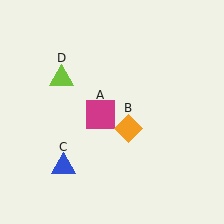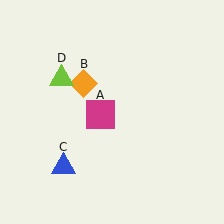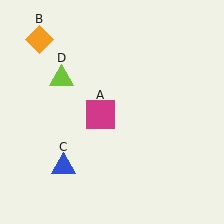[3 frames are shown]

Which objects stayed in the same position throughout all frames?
Magenta square (object A) and blue triangle (object C) and lime triangle (object D) remained stationary.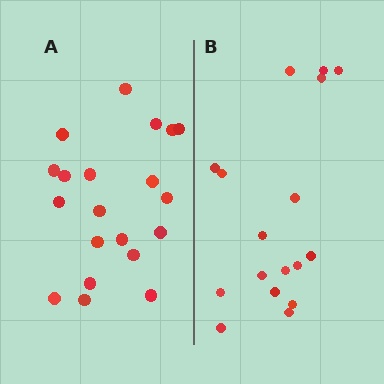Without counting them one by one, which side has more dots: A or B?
Region A (the left region) has more dots.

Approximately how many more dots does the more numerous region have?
Region A has just a few more — roughly 2 or 3 more dots than region B.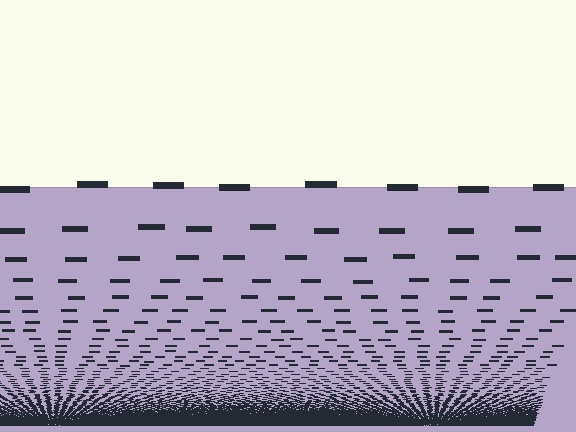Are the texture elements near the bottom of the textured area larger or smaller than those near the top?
Smaller. The gradient is inverted — elements near the bottom are smaller and denser.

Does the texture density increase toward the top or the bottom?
Density increases toward the bottom.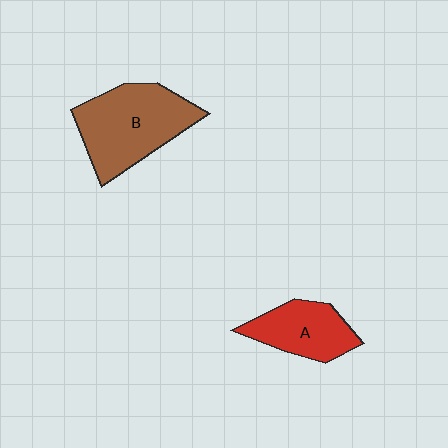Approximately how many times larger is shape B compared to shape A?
Approximately 1.6 times.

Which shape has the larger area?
Shape B (brown).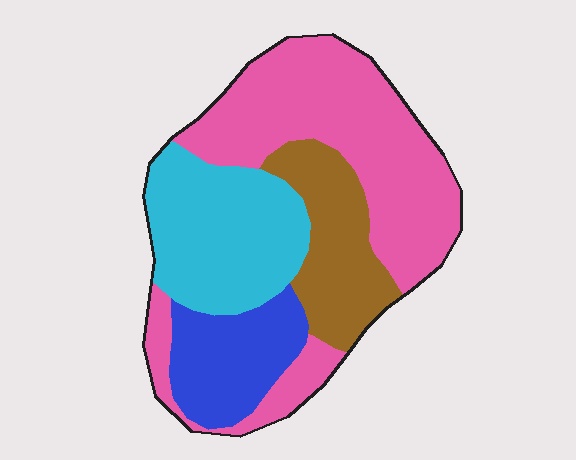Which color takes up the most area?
Pink, at roughly 45%.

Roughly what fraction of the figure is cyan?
Cyan covers about 25% of the figure.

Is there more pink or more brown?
Pink.